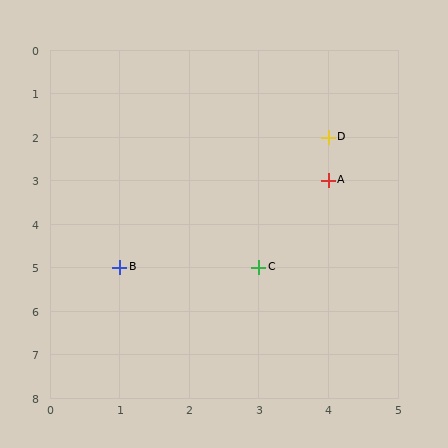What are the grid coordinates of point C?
Point C is at grid coordinates (3, 5).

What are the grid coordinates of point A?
Point A is at grid coordinates (4, 3).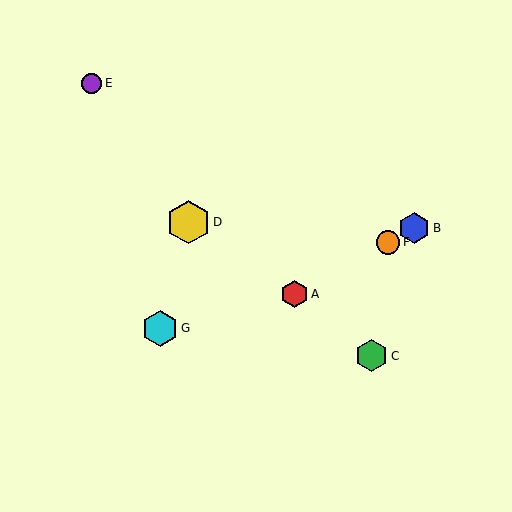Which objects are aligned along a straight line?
Objects A, B, F are aligned along a straight line.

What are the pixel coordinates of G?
Object G is at (160, 328).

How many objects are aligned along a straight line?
3 objects (A, B, F) are aligned along a straight line.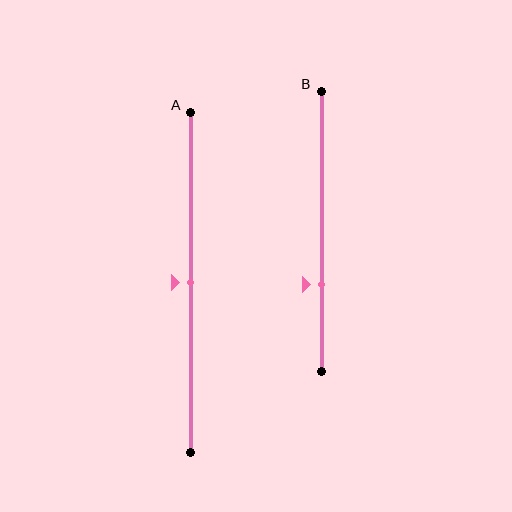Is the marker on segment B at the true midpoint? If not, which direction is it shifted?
No, the marker on segment B is shifted downward by about 19% of the segment length.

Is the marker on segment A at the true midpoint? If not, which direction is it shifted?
Yes, the marker on segment A is at the true midpoint.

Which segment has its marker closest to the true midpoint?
Segment A has its marker closest to the true midpoint.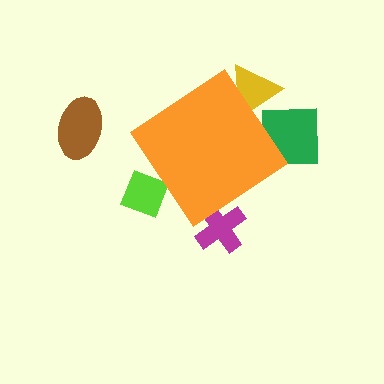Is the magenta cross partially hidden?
Yes, the magenta cross is partially hidden behind the orange diamond.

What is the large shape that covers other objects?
An orange diamond.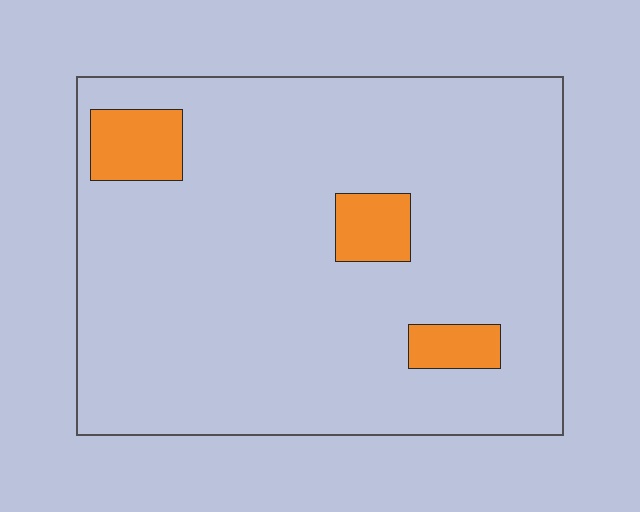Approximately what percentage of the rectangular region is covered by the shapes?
Approximately 10%.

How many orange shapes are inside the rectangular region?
3.